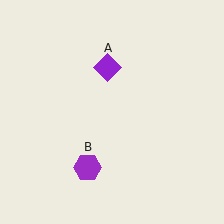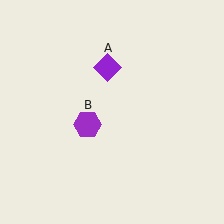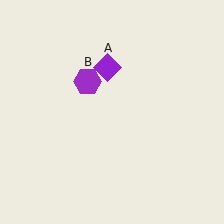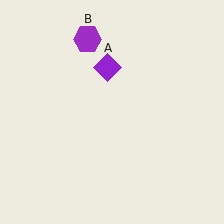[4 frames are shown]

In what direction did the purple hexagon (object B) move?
The purple hexagon (object B) moved up.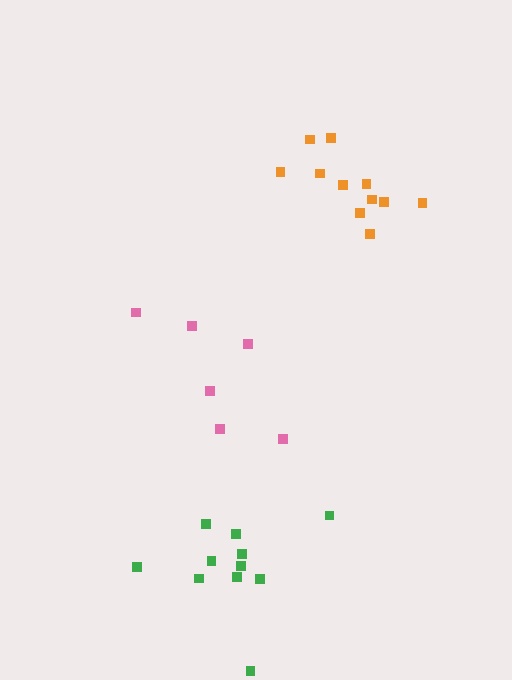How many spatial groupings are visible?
There are 3 spatial groupings.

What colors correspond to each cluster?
The clusters are colored: pink, orange, green.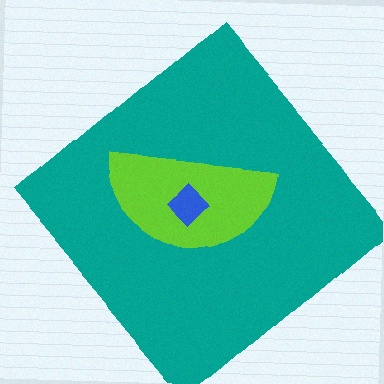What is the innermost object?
The blue diamond.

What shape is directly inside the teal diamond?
The lime semicircle.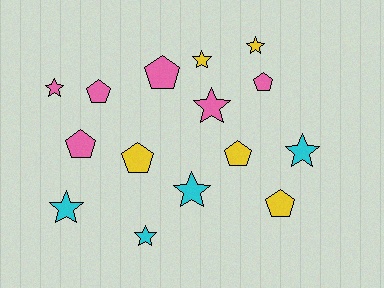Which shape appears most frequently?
Star, with 8 objects.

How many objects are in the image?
There are 15 objects.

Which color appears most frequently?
Pink, with 6 objects.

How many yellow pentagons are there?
There are 3 yellow pentagons.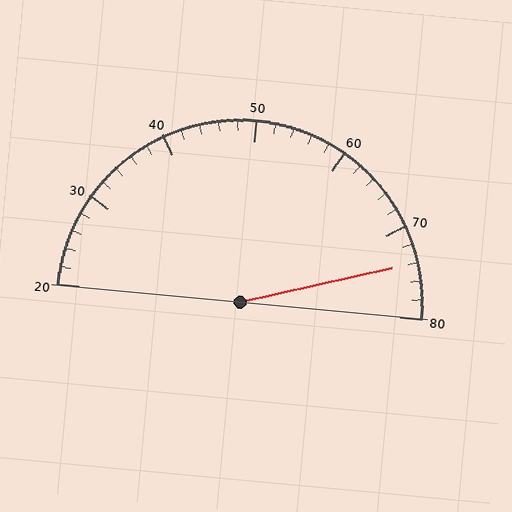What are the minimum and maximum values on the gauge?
The gauge ranges from 20 to 80.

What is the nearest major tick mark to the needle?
The nearest major tick mark is 70.